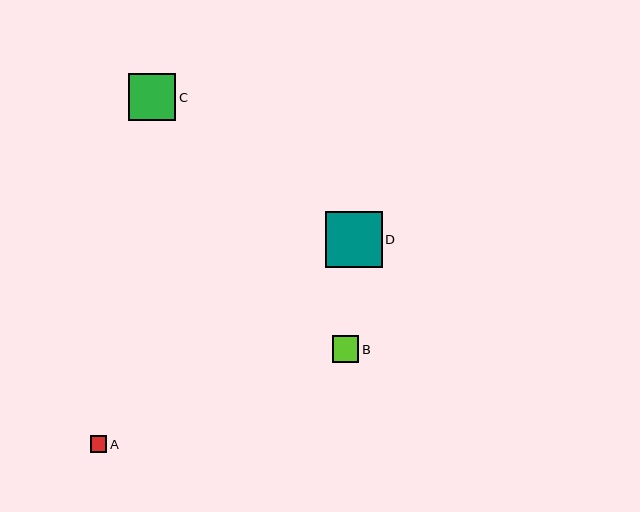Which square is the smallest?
Square A is the smallest with a size of approximately 16 pixels.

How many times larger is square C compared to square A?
Square C is approximately 2.8 times the size of square A.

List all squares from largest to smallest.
From largest to smallest: D, C, B, A.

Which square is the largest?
Square D is the largest with a size of approximately 56 pixels.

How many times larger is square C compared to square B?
Square C is approximately 1.8 times the size of square B.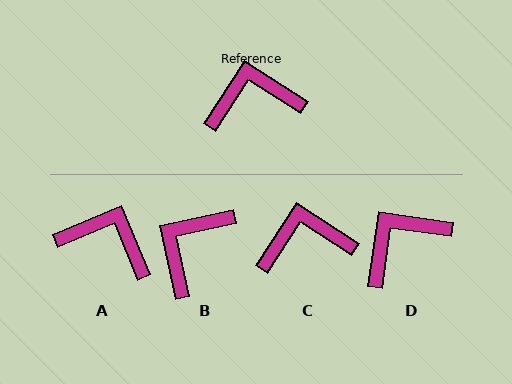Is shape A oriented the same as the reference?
No, it is off by about 35 degrees.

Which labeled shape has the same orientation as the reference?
C.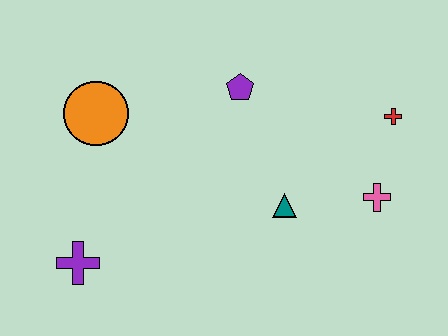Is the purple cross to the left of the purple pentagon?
Yes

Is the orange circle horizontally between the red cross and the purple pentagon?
No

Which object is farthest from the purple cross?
The red cross is farthest from the purple cross.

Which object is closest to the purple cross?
The orange circle is closest to the purple cross.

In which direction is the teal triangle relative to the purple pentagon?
The teal triangle is below the purple pentagon.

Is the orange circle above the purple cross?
Yes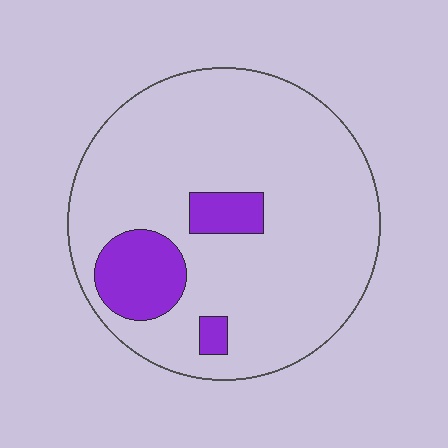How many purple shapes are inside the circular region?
3.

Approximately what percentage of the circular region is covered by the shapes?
Approximately 15%.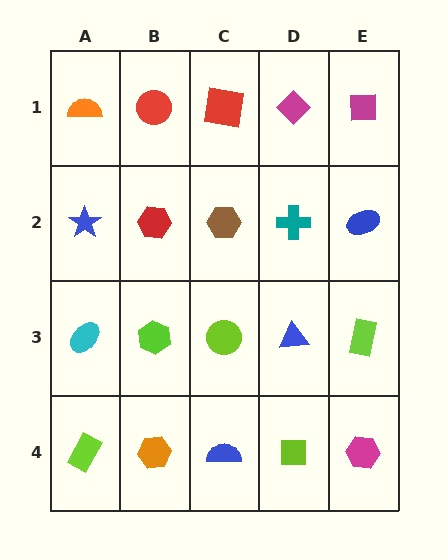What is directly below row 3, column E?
A magenta hexagon.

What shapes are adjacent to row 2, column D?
A magenta diamond (row 1, column D), a blue triangle (row 3, column D), a brown hexagon (row 2, column C), a blue ellipse (row 2, column E).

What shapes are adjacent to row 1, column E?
A blue ellipse (row 2, column E), a magenta diamond (row 1, column D).